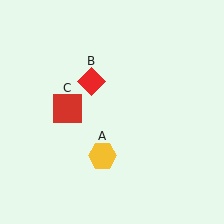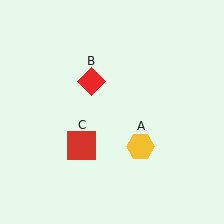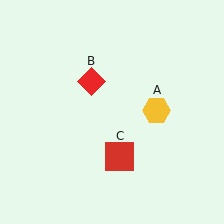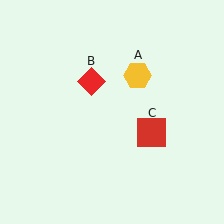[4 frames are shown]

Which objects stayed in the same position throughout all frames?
Red diamond (object B) remained stationary.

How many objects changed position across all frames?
2 objects changed position: yellow hexagon (object A), red square (object C).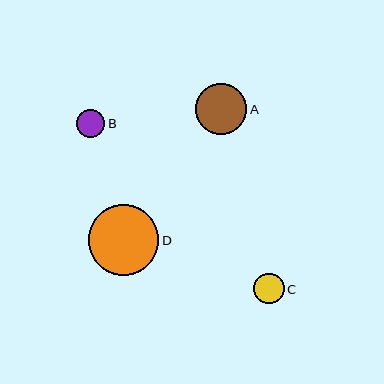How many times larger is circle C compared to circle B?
Circle C is approximately 1.1 times the size of circle B.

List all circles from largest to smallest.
From largest to smallest: D, A, C, B.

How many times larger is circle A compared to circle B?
Circle A is approximately 1.8 times the size of circle B.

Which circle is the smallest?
Circle B is the smallest with a size of approximately 28 pixels.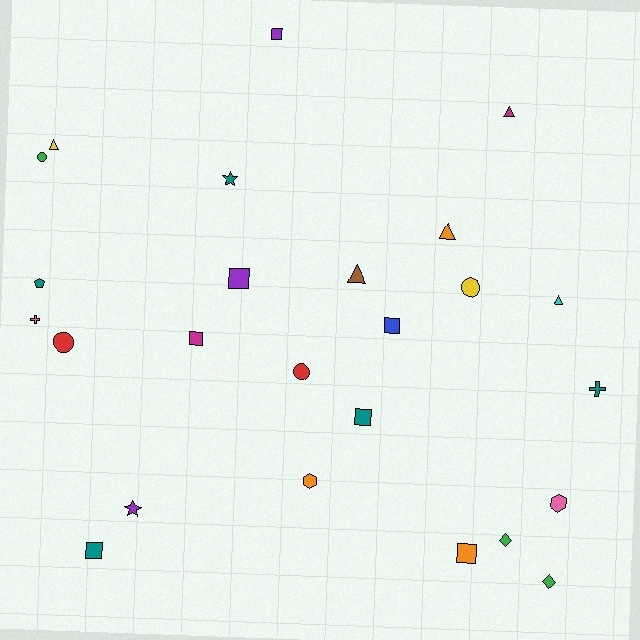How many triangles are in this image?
There are 5 triangles.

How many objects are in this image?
There are 25 objects.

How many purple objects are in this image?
There are 3 purple objects.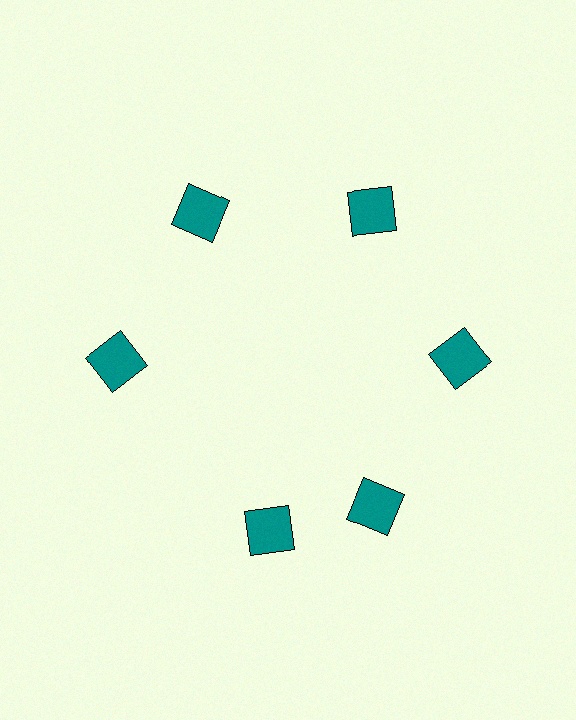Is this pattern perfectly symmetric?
No. The 6 teal squares are arranged in a ring, but one element near the 7 o'clock position is rotated out of alignment along the ring, breaking the 6-fold rotational symmetry.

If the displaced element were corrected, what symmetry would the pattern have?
It would have 6-fold rotational symmetry — the pattern would map onto itself every 60 degrees.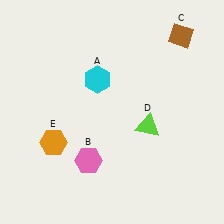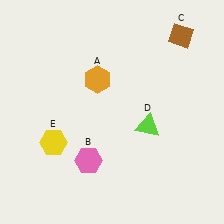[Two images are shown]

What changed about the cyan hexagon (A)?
In Image 1, A is cyan. In Image 2, it changed to orange.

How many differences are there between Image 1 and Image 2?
There are 2 differences between the two images.